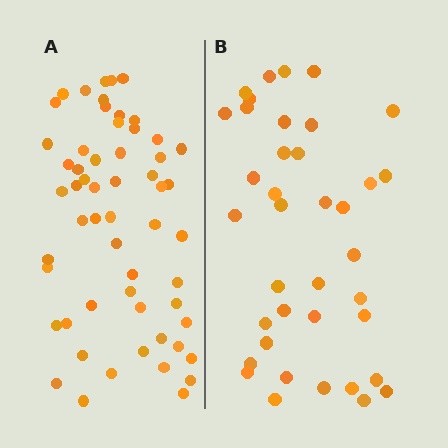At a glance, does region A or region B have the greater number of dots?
Region A (the left region) has more dots.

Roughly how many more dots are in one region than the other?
Region A has approximately 20 more dots than region B.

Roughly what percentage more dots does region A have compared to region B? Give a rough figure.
About 50% more.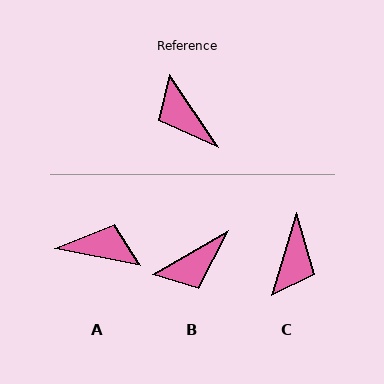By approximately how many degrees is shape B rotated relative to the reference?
Approximately 86 degrees counter-clockwise.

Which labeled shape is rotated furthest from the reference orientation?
A, about 134 degrees away.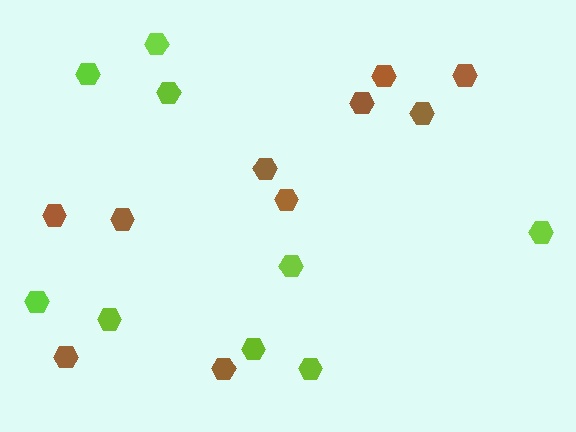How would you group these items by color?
There are 2 groups: one group of lime hexagons (9) and one group of brown hexagons (10).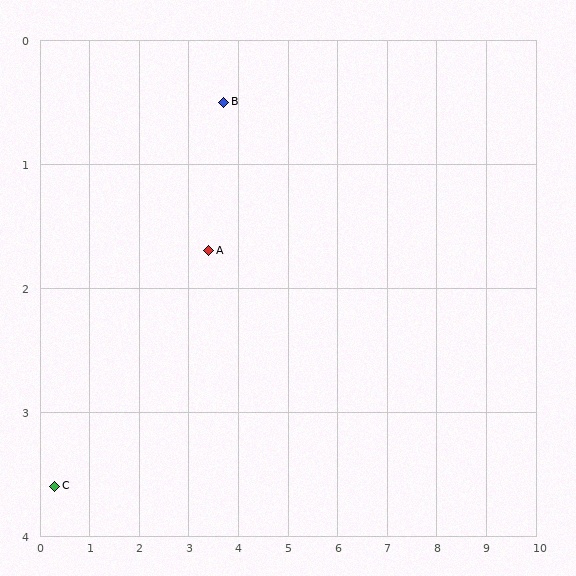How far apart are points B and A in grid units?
Points B and A are about 1.2 grid units apart.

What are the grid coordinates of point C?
Point C is at approximately (0.3, 3.6).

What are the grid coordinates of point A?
Point A is at approximately (3.4, 1.7).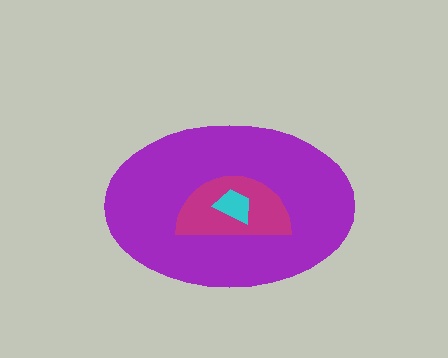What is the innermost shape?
The cyan trapezoid.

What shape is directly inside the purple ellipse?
The magenta semicircle.